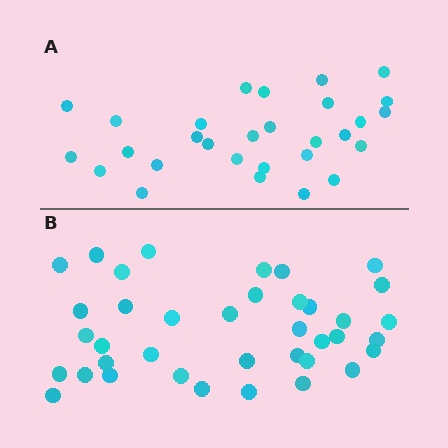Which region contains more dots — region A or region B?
Region B (the bottom region) has more dots.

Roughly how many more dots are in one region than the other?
Region B has roughly 8 or so more dots than region A.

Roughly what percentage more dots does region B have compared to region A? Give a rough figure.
About 30% more.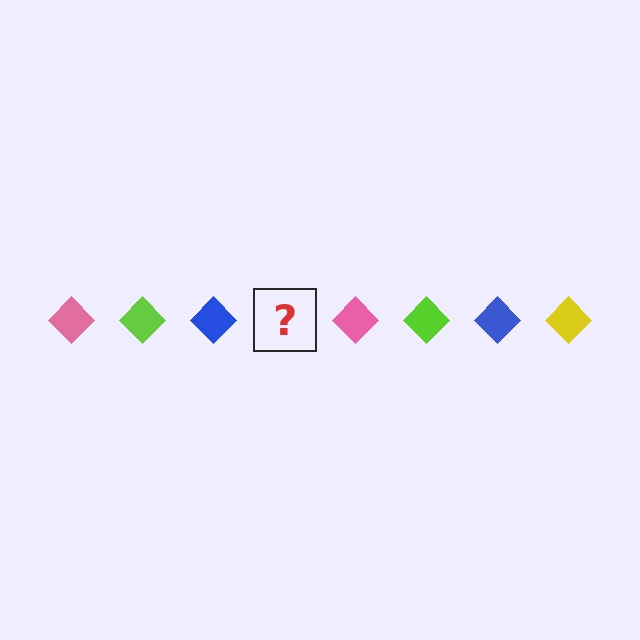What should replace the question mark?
The question mark should be replaced with a yellow diamond.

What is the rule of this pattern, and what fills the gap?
The rule is that the pattern cycles through pink, lime, blue, yellow diamonds. The gap should be filled with a yellow diamond.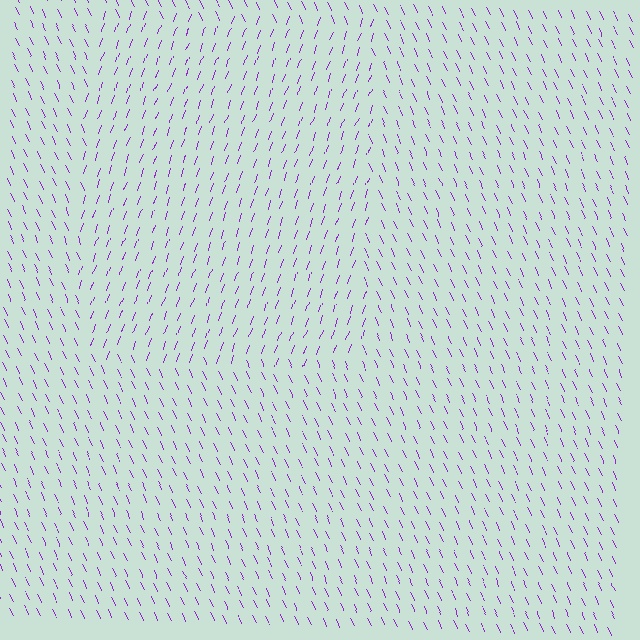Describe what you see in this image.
The image is filled with small purple line segments. A rectangle region in the image has lines oriented differently from the surrounding lines, creating a visible texture boundary.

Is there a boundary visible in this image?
Yes, there is a texture boundary formed by a change in line orientation.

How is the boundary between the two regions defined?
The boundary is defined purely by a change in line orientation (approximately 45 degrees difference). All lines are the same color and thickness.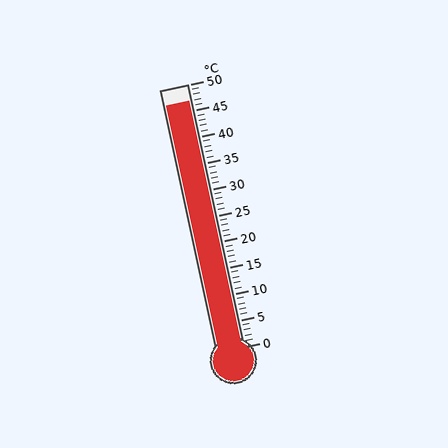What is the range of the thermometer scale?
The thermometer scale ranges from 0°C to 50°C.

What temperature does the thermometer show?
The thermometer shows approximately 47°C.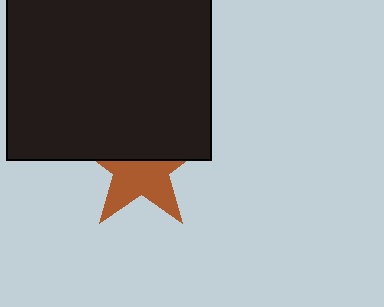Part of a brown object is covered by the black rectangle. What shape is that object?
It is a star.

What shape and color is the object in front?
The object in front is a black rectangle.